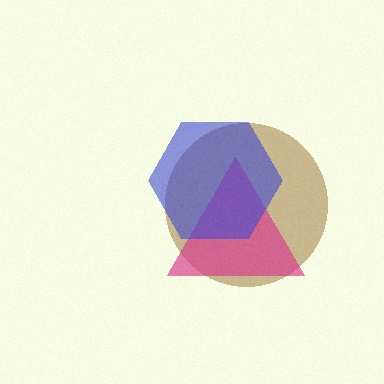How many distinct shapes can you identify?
There are 3 distinct shapes: a brown circle, a magenta triangle, a blue hexagon.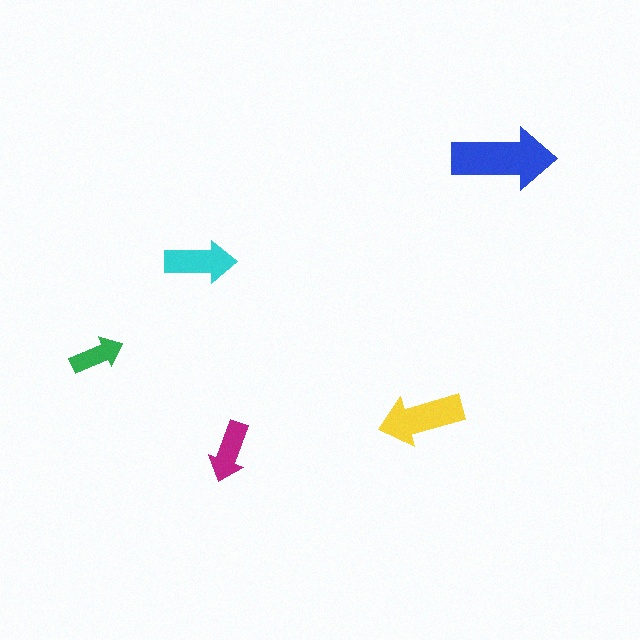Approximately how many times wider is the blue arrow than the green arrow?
About 2 times wider.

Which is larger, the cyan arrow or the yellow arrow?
The yellow one.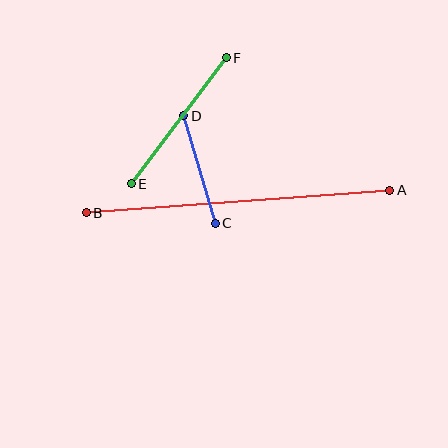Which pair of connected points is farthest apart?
Points A and B are farthest apart.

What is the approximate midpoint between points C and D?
The midpoint is at approximately (199, 170) pixels.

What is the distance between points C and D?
The distance is approximately 112 pixels.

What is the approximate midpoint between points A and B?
The midpoint is at approximately (238, 202) pixels.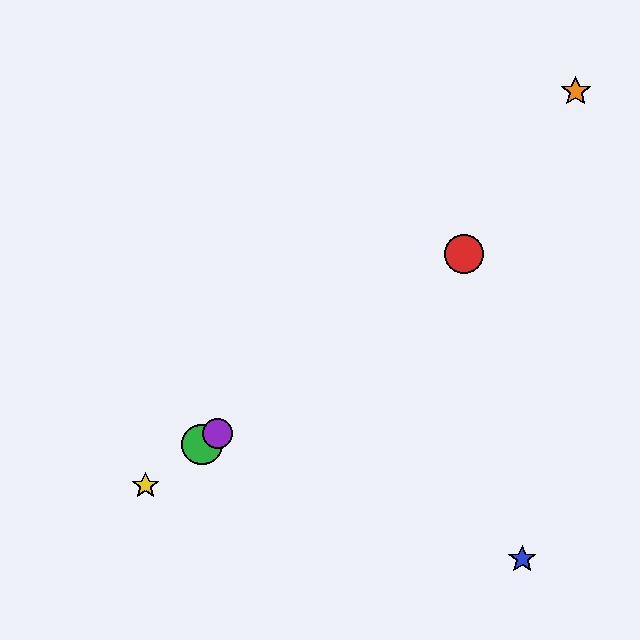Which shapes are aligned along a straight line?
The red circle, the green circle, the yellow star, the purple circle are aligned along a straight line.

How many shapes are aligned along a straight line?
4 shapes (the red circle, the green circle, the yellow star, the purple circle) are aligned along a straight line.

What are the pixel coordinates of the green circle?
The green circle is at (202, 445).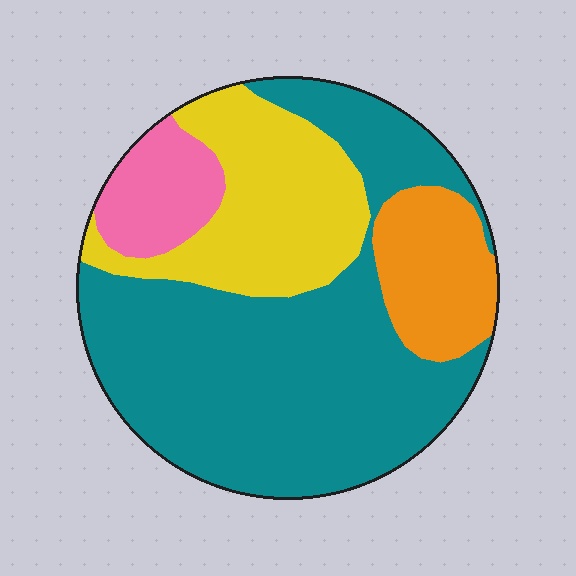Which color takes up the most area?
Teal, at roughly 55%.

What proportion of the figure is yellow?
Yellow covers 22% of the figure.